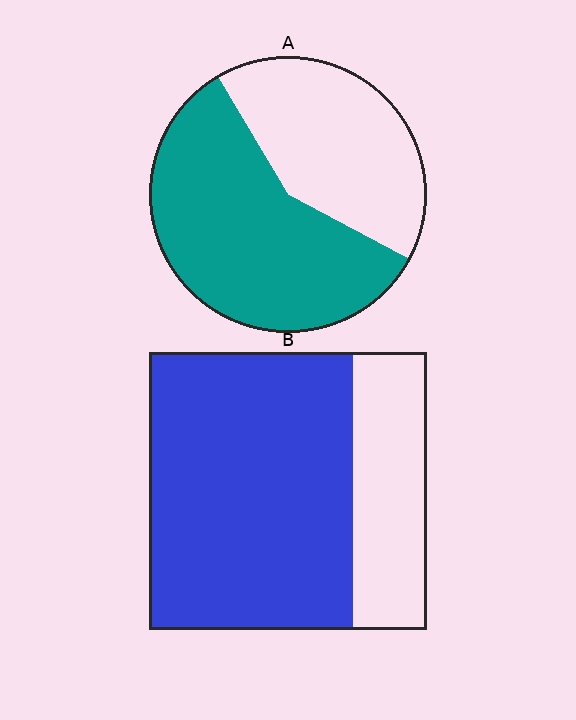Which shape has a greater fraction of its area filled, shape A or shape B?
Shape B.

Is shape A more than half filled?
Yes.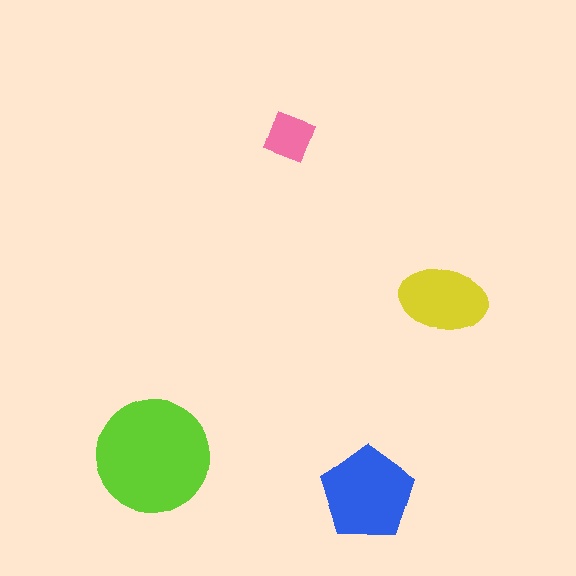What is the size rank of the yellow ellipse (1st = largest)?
3rd.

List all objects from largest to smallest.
The lime circle, the blue pentagon, the yellow ellipse, the pink square.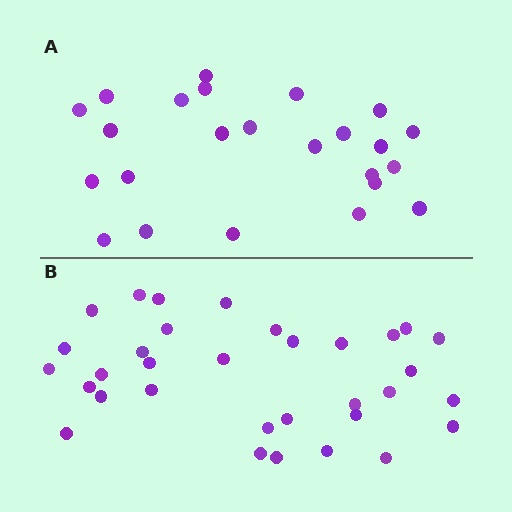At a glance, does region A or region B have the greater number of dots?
Region B (the bottom region) has more dots.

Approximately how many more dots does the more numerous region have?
Region B has roughly 8 or so more dots than region A.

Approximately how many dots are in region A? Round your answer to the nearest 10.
About 20 dots. (The exact count is 24, which rounds to 20.)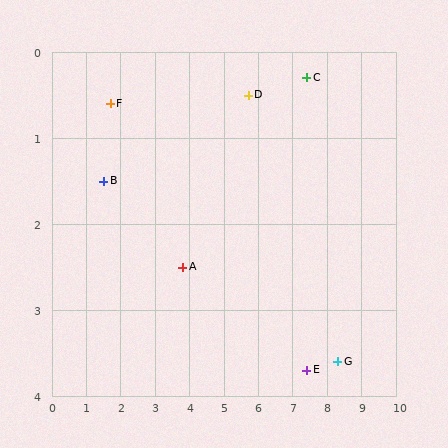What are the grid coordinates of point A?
Point A is at approximately (3.8, 2.5).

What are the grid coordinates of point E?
Point E is at approximately (7.4, 3.7).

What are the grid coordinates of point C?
Point C is at approximately (7.4, 0.3).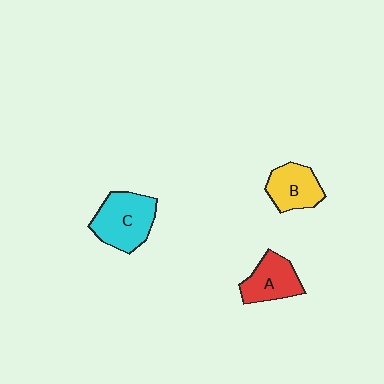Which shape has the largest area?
Shape C (cyan).